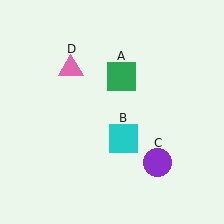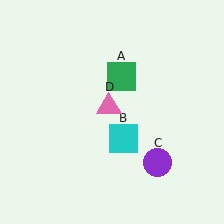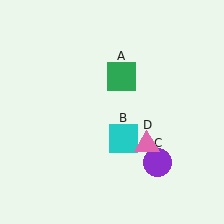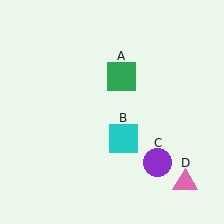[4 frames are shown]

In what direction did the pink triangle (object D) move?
The pink triangle (object D) moved down and to the right.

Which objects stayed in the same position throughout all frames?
Green square (object A) and cyan square (object B) and purple circle (object C) remained stationary.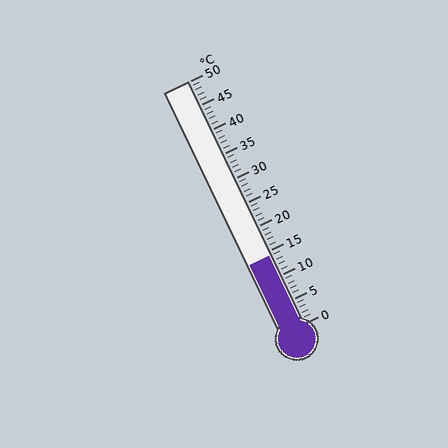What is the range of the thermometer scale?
The thermometer scale ranges from 0°C to 50°C.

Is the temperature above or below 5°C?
The temperature is above 5°C.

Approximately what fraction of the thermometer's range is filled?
The thermometer is filled to approximately 30% of its range.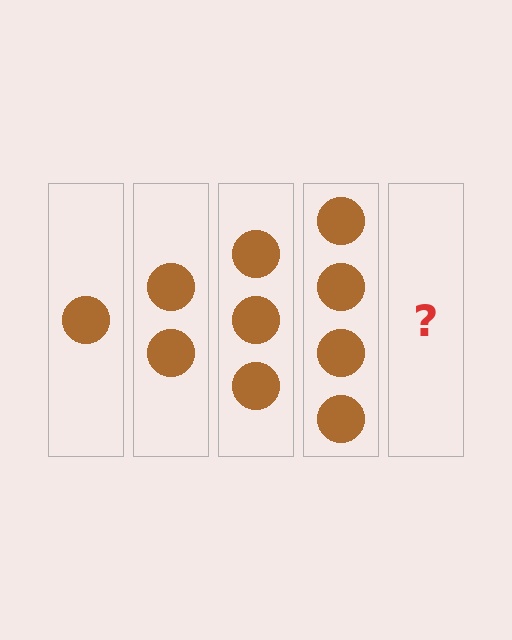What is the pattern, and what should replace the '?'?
The pattern is that each step adds one more circle. The '?' should be 5 circles.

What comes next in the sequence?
The next element should be 5 circles.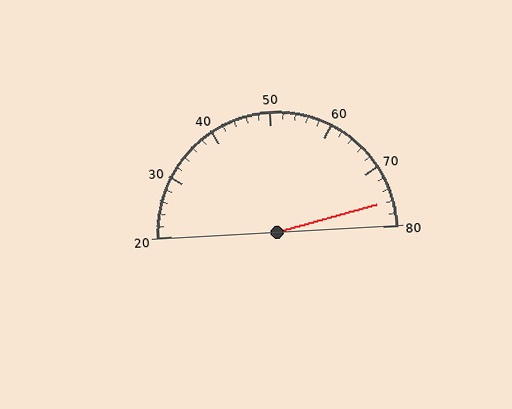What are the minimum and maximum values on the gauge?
The gauge ranges from 20 to 80.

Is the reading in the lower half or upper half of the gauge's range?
The reading is in the upper half of the range (20 to 80).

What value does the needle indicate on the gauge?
The needle indicates approximately 76.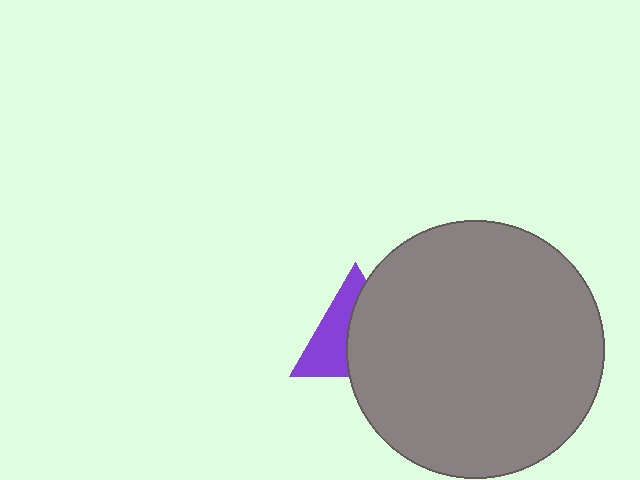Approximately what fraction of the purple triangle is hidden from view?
Roughly 55% of the purple triangle is hidden behind the gray circle.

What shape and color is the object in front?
The object in front is a gray circle.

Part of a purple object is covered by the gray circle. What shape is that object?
It is a triangle.